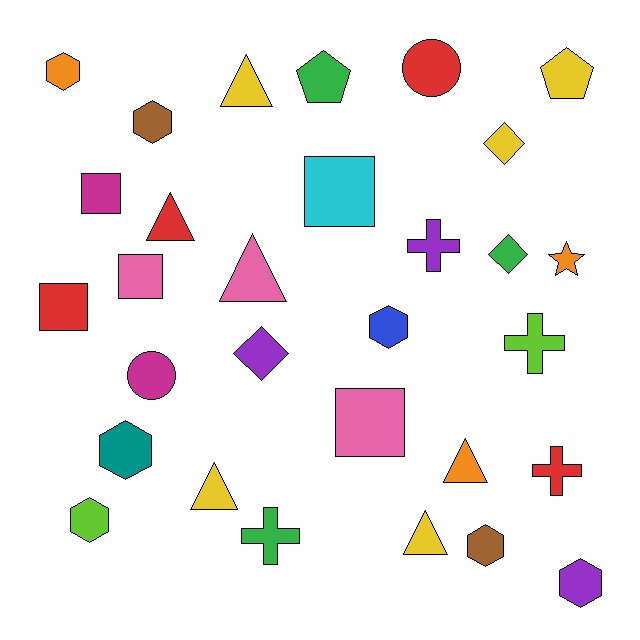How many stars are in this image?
There is 1 star.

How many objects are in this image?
There are 30 objects.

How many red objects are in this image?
There are 4 red objects.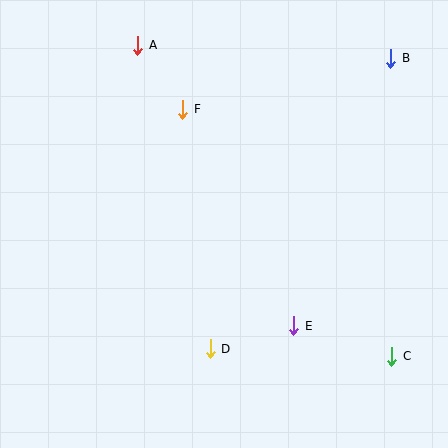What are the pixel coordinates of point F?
Point F is at (183, 109).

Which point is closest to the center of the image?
Point F at (183, 109) is closest to the center.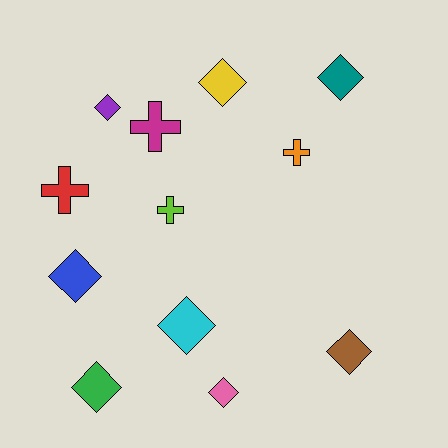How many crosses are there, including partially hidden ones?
There are 4 crosses.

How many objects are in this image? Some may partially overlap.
There are 12 objects.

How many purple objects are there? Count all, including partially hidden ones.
There is 1 purple object.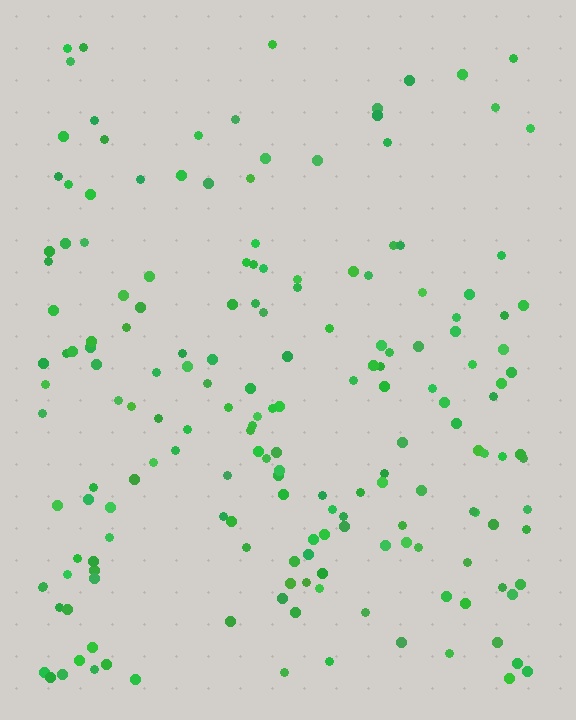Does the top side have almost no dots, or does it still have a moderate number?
Still a moderate number, just noticeably fewer than the bottom.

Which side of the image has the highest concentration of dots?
The bottom.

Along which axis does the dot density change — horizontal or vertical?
Vertical.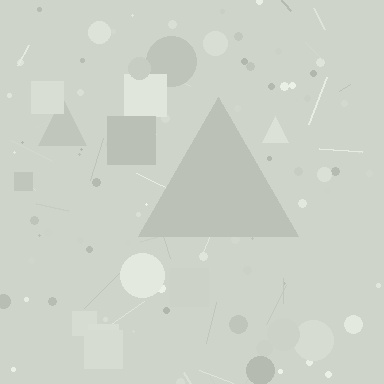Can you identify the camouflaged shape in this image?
The camouflaged shape is a triangle.